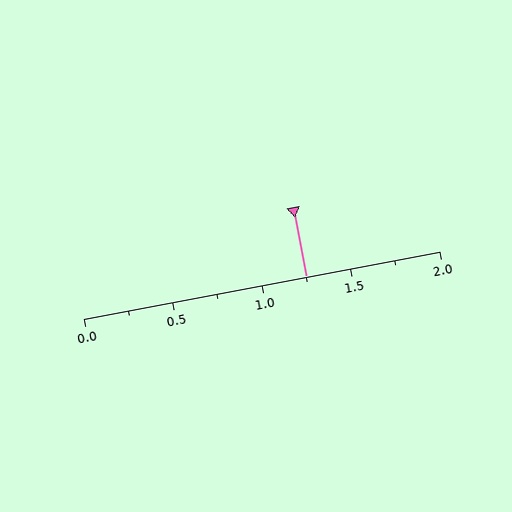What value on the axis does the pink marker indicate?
The marker indicates approximately 1.25.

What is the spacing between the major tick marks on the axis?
The major ticks are spaced 0.5 apart.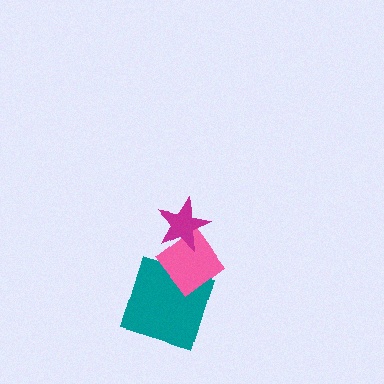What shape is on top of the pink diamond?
The magenta star is on top of the pink diamond.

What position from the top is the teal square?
The teal square is 3rd from the top.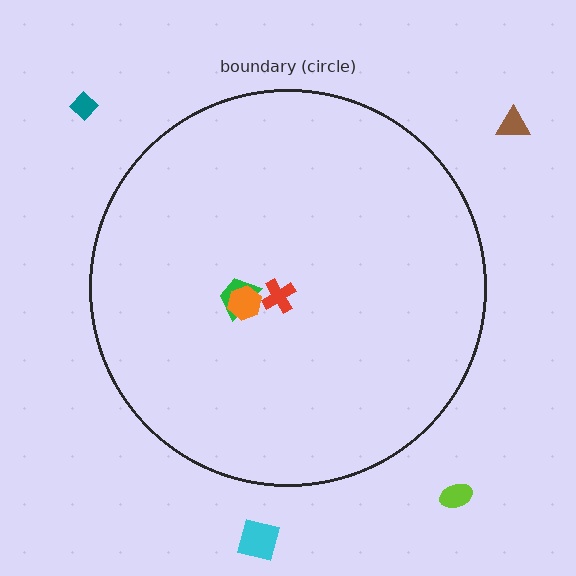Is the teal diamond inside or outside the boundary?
Outside.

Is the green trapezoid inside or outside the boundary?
Inside.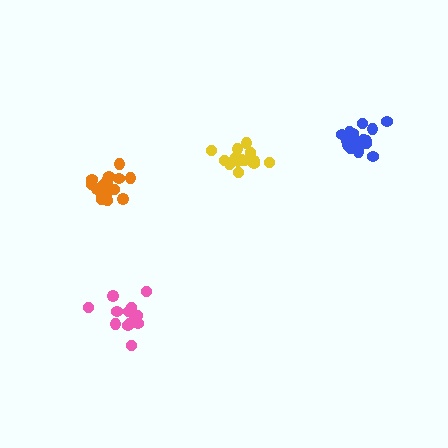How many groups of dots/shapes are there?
There are 4 groups.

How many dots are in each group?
Group 1: 16 dots, Group 2: 19 dots, Group 3: 14 dots, Group 4: 15 dots (64 total).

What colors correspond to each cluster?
The clusters are colored: orange, blue, pink, yellow.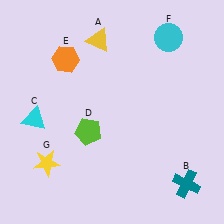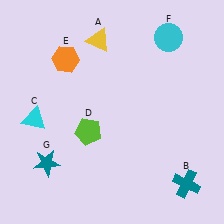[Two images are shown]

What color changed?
The star (G) changed from yellow in Image 1 to teal in Image 2.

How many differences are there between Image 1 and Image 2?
There is 1 difference between the two images.